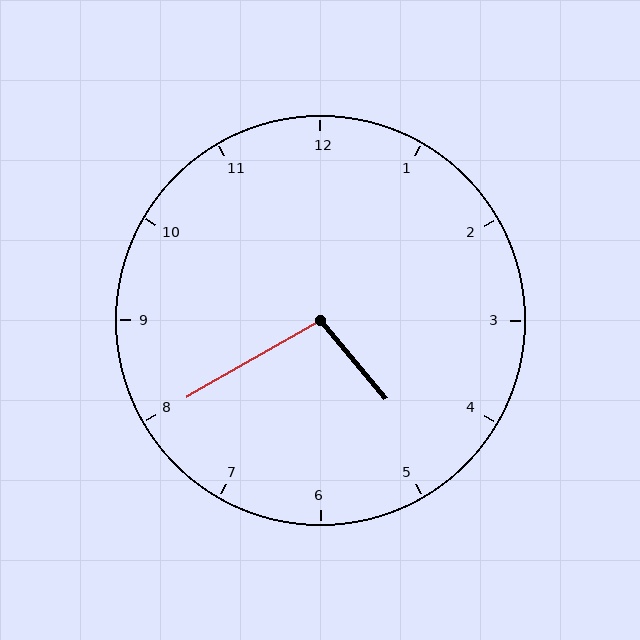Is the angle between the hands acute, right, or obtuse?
It is obtuse.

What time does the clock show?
4:40.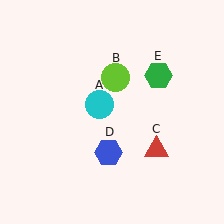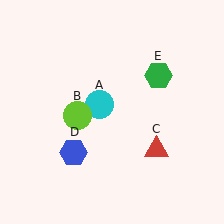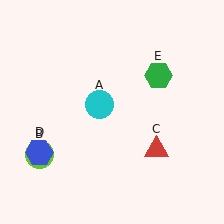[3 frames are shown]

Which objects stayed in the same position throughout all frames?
Cyan circle (object A) and red triangle (object C) and green hexagon (object E) remained stationary.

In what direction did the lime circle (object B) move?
The lime circle (object B) moved down and to the left.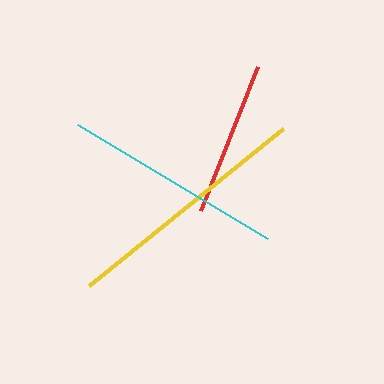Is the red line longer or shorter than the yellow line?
The yellow line is longer than the red line.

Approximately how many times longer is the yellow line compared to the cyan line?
The yellow line is approximately 1.1 times the length of the cyan line.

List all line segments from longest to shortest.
From longest to shortest: yellow, cyan, red.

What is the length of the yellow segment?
The yellow segment is approximately 249 pixels long.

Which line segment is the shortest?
The red line is the shortest at approximately 155 pixels.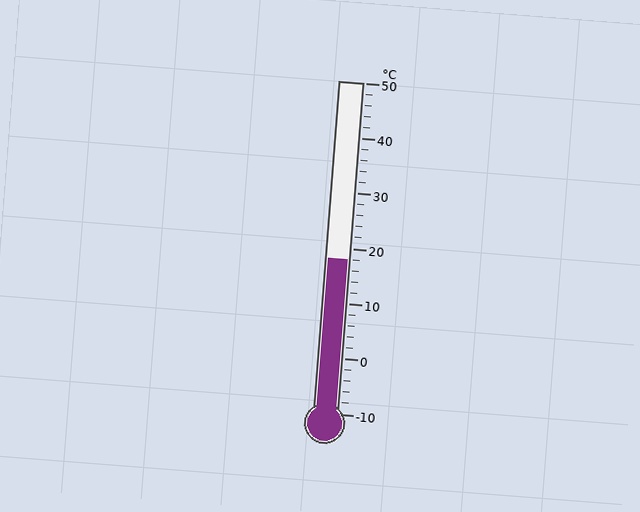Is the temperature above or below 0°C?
The temperature is above 0°C.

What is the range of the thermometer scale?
The thermometer scale ranges from -10°C to 50°C.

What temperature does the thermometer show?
The thermometer shows approximately 18°C.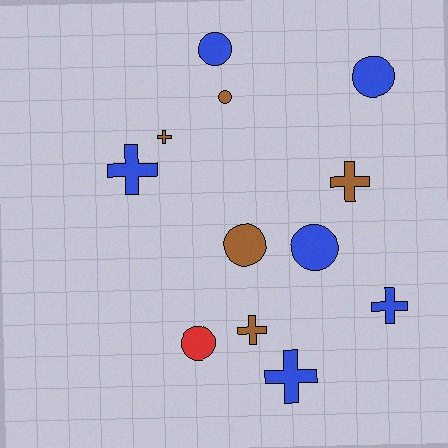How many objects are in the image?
There are 12 objects.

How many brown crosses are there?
There are 3 brown crosses.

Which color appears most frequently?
Blue, with 6 objects.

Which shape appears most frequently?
Cross, with 6 objects.